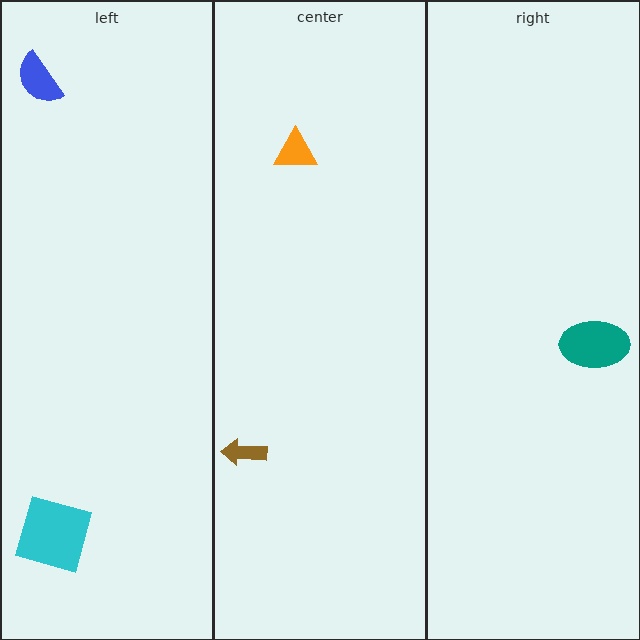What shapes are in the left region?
The cyan square, the blue semicircle.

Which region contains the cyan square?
The left region.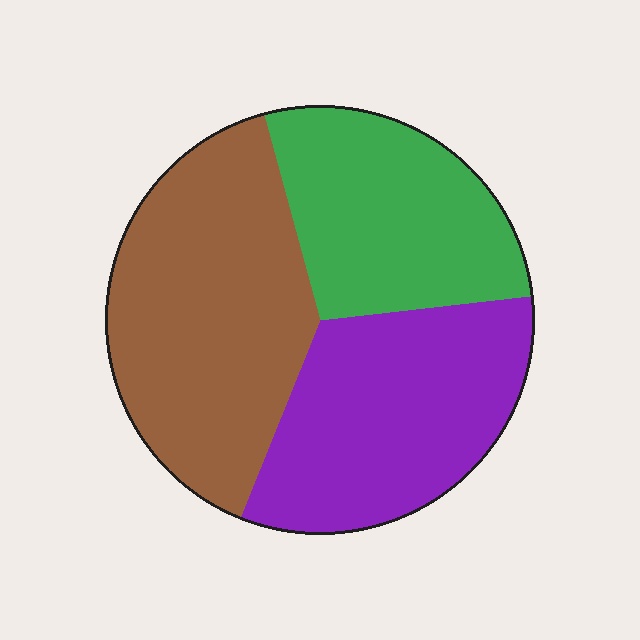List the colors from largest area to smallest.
From largest to smallest: brown, purple, green.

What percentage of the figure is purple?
Purple takes up about one third (1/3) of the figure.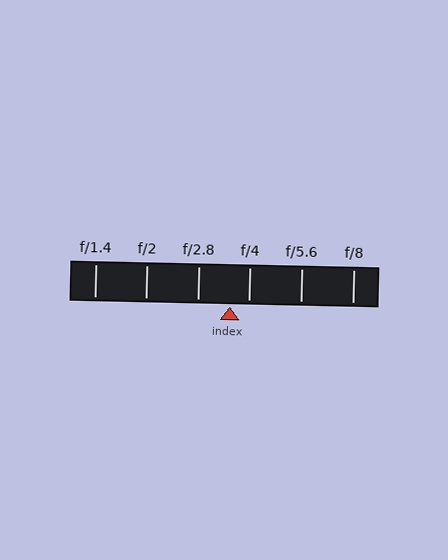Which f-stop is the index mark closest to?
The index mark is closest to f/4.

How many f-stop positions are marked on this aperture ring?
There are 6 f-stop positions marked.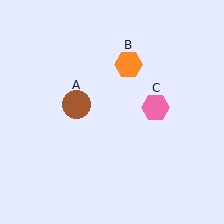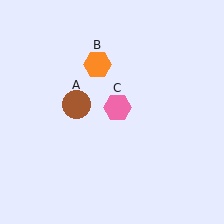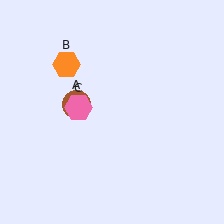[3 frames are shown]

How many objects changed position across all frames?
2 objects changed position: orange hexagon (object B), pink hexagon (object C).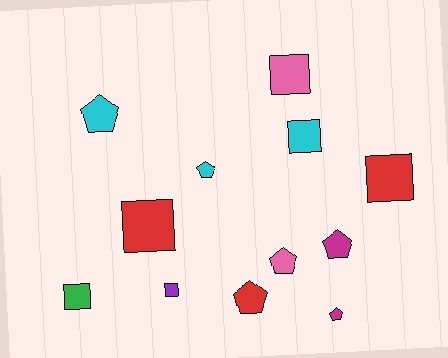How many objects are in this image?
There are 12 objects.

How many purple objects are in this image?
There is 1 purple object.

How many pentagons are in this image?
There are 6 pentagons.